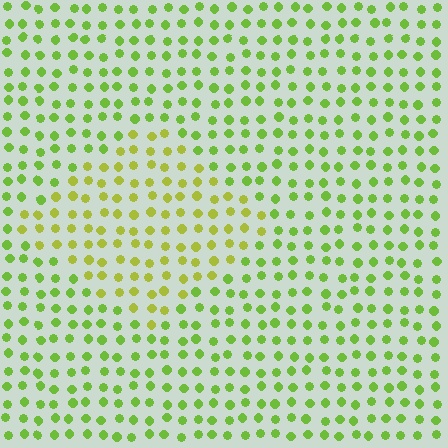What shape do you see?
I see a diamond.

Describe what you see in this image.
The image is filled with small lime elements in a uniform arrangement. A diamond-shaped region is visible where the elements are tinted to a slightly different hue, forming a subtle color boundary.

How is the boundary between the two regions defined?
The boundary is defined purely by a slight shift in hue (about 27 degrees). Spacing, size, and orientation are identical on both sides.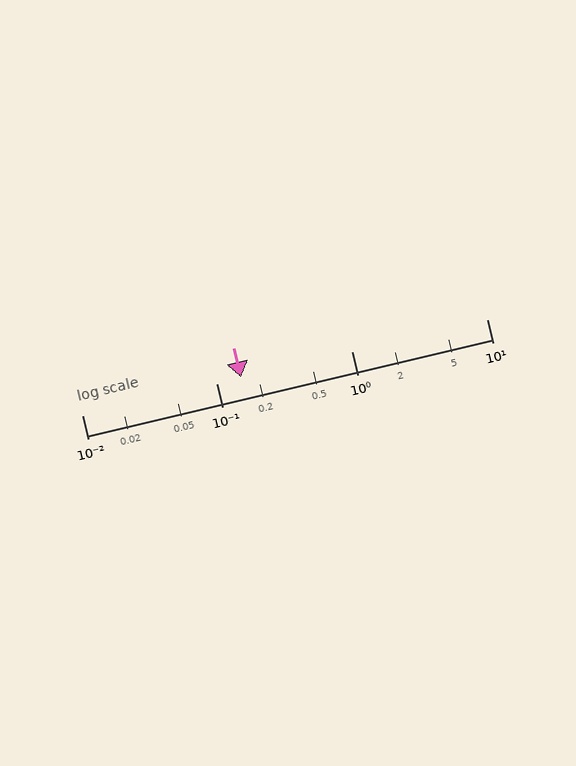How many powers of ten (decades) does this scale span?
The scale spans 3 decades, from 0.01 to 10.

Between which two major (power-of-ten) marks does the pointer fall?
The pointer is between 0.1 and 1.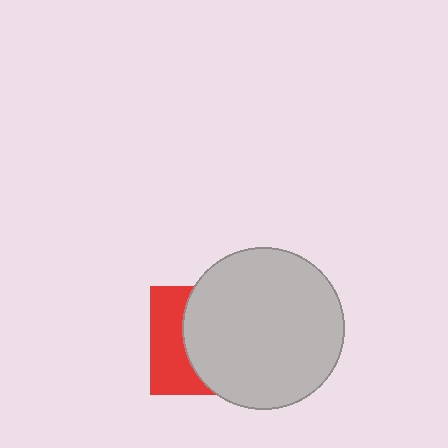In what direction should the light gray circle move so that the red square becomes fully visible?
The light gray circle should move right. That is the shortest direction to clear the overlap and leave the red square fully visible.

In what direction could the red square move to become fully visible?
The red square could move left. That would shift it out from behind the light gray circle entirely.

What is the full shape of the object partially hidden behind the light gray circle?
The partially hidden object is a red square.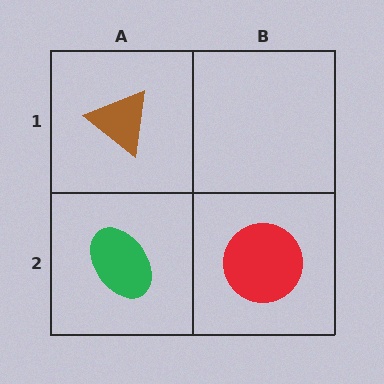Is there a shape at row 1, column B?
No, that cell is empty.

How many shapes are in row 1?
1 shape.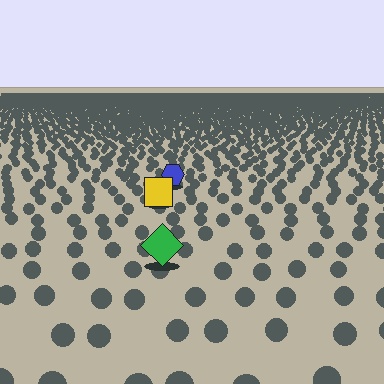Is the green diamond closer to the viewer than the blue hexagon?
Yes. The green diamond is closer — you can tell from the texture gradient: the ground texture is coarser near it.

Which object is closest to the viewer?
The green diamond is closest. The texture marks near it are larger and more spread out.